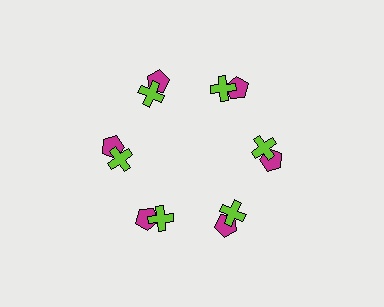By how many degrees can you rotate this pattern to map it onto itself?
The pattern maps onto itself every 60 degrees of rotation.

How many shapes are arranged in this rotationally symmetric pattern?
There are 12 shapes, arranged in 6 groups of 2.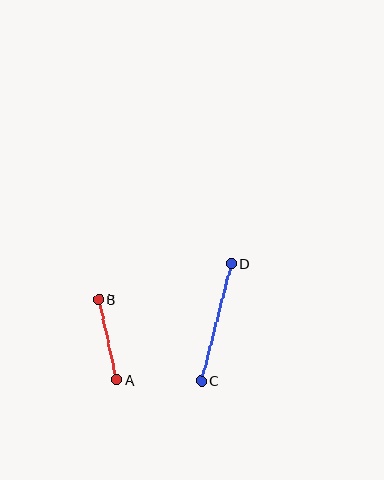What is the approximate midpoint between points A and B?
The midpoint is at approximately (108, 340) pixels.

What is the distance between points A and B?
The distance is approximately 82 pixels.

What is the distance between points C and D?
The distance is approximately 121 pixels.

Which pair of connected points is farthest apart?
Points C and D are farthest apart.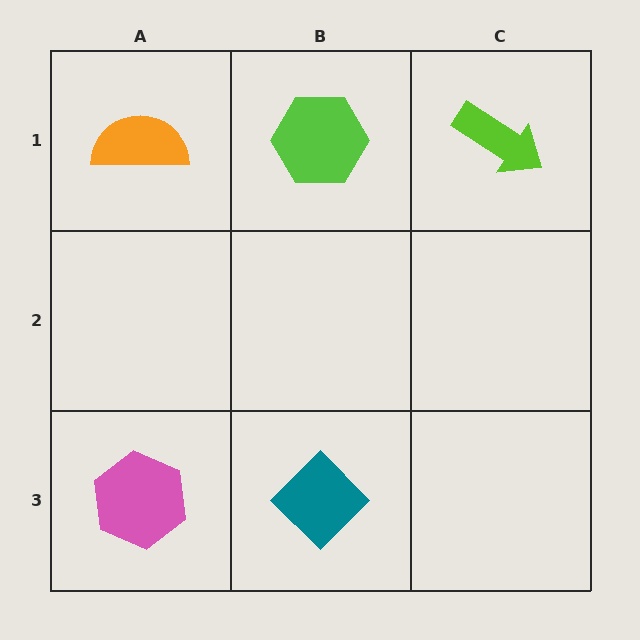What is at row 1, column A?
An orange semicircle.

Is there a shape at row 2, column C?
No, that cell is empty.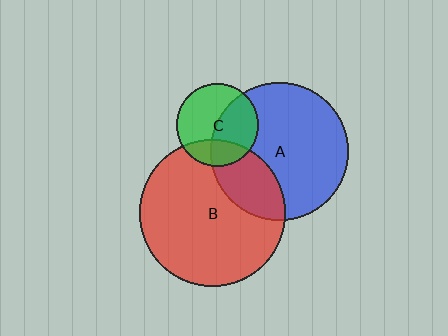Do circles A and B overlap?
Yes.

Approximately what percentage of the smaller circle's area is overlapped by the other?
Approximately 25%.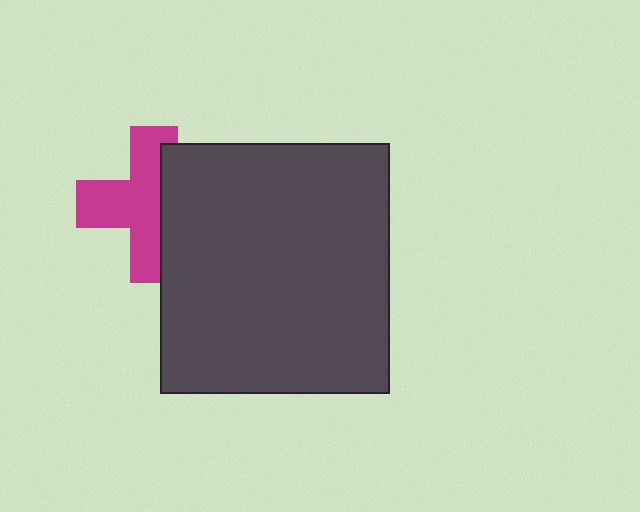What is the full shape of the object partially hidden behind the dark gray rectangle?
The partially hidden object is a magenta cross.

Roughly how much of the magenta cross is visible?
About half of it is visible (roughly 60%).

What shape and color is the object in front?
The object in front is a dark gray rectangle.